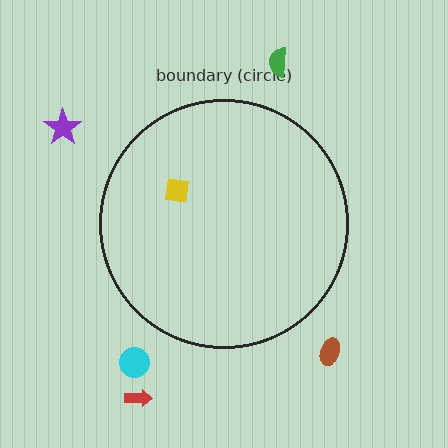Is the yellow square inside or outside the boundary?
Inside.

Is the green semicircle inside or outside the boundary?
Outside.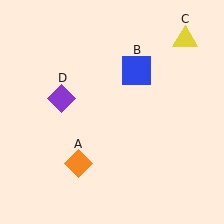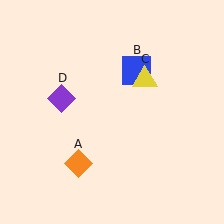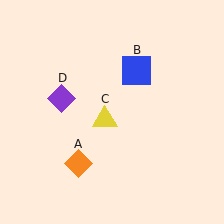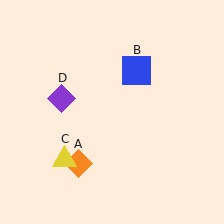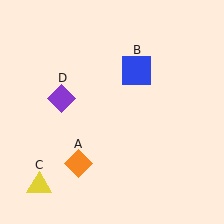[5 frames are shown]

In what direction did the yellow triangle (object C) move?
The yellow triangle (object C) moved down and to the left.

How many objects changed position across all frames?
1 object changed position: yellow triangle (object C).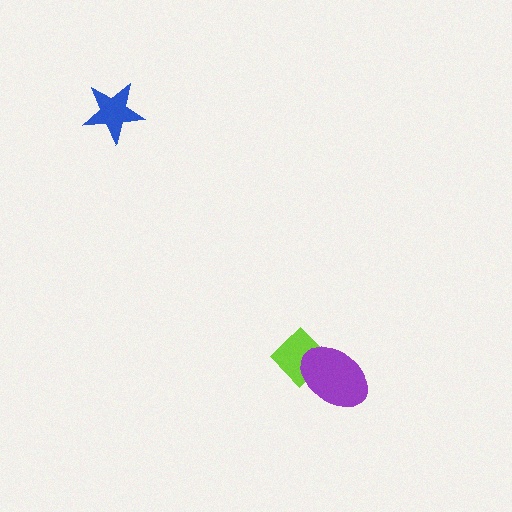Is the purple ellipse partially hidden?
No, no other shape covers it.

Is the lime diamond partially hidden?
Yes, it is partially covered by another shape.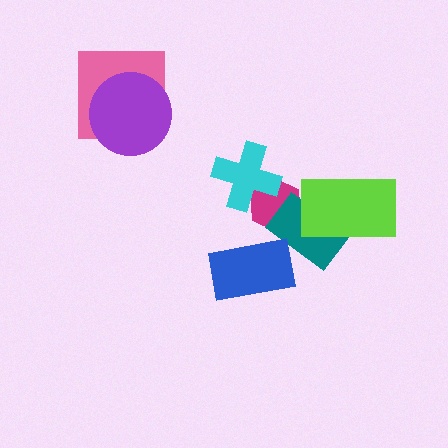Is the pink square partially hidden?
Yes, it is partially covered by another shape.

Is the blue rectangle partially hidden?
No, no other shape covers it.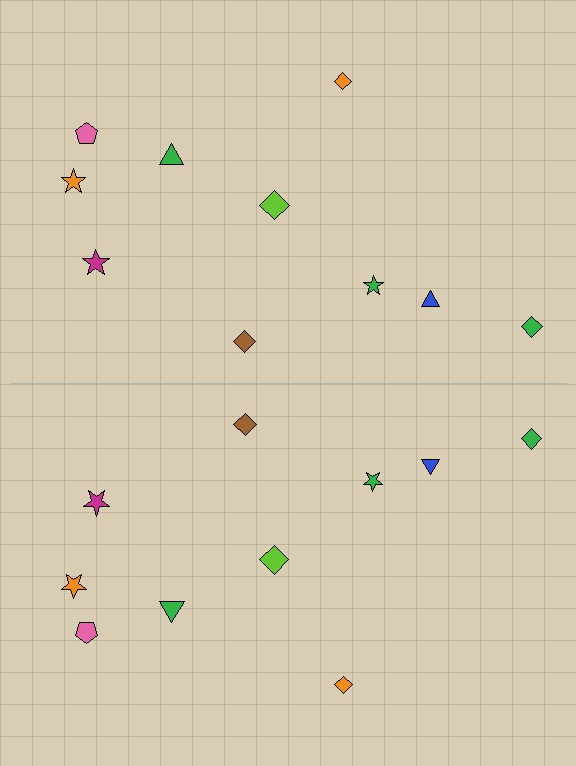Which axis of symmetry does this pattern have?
The pattern has a horizontal axis of symmetry running through the center of the image.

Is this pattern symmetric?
Yes, this pattern has bilateral (reflection) symmetry.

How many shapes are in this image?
There are 20 shapes in this image.